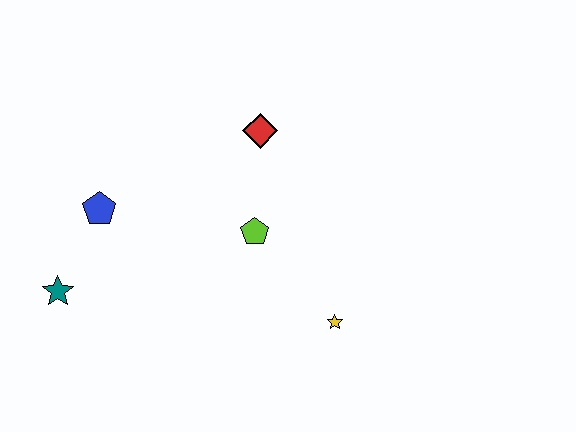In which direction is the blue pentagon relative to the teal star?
The blue pentagon is above the teal star.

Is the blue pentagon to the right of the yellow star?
No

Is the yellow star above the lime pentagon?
No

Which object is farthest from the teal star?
The yellow star is farthest from the teal star.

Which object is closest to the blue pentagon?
The teal star is closest to the blue pentagon.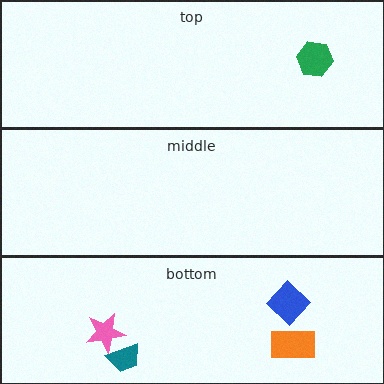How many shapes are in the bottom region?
4.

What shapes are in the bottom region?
The pink star, the orange rectangle, the blue diamond, the teal trapezoid.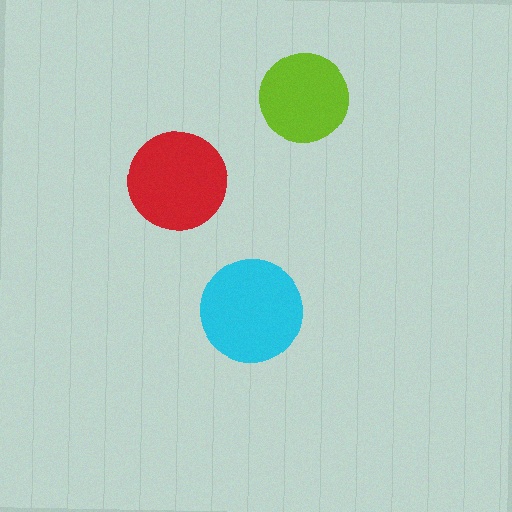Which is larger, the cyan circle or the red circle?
The cyan one.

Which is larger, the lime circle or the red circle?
The red one.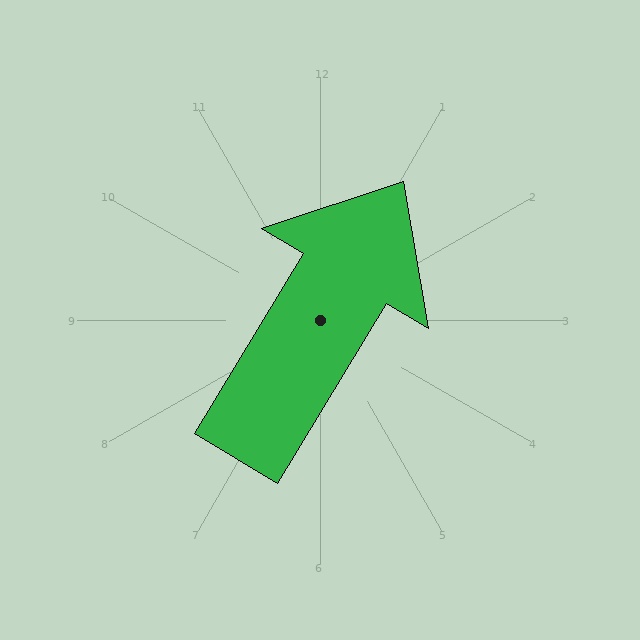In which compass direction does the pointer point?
Northeast.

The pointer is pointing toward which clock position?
Roughly 1 o'clock.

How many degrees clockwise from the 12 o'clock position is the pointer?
Approximately 31 degrees.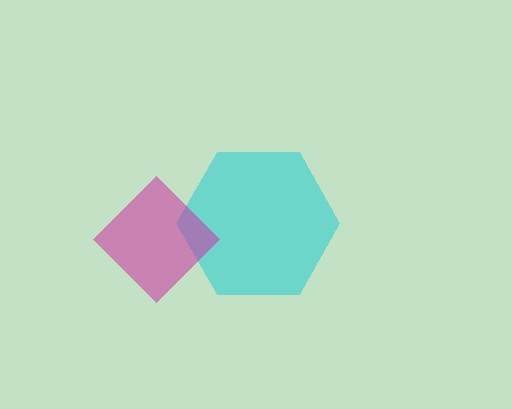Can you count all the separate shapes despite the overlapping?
Yes, there are 2 separate shapes.